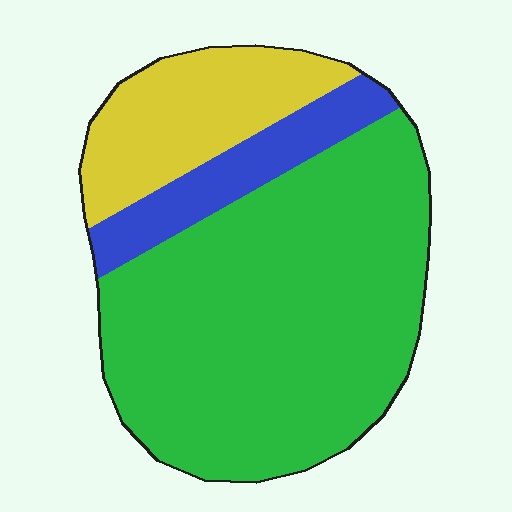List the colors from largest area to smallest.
From largest to smallest: green, yellow, blue.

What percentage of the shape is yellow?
Yellow covers roughly 20% of the shape.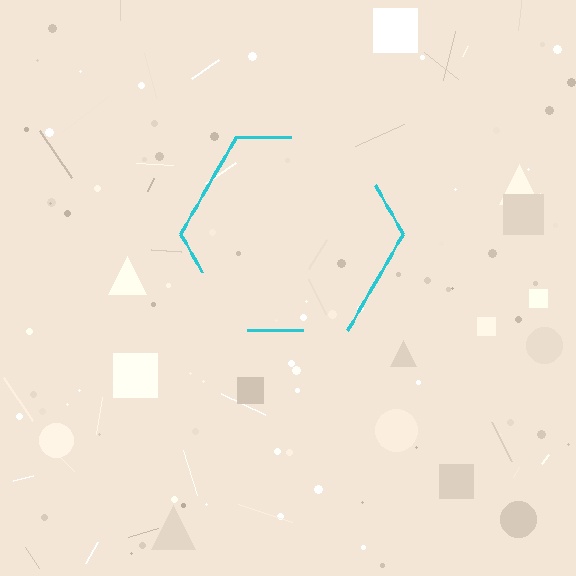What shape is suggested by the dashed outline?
The dashed outline suggests a hexagon.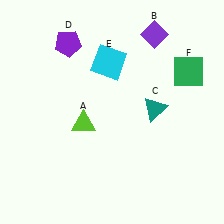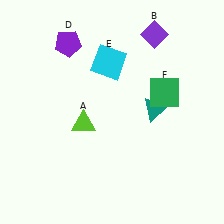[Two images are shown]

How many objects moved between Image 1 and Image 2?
1 object moved between the two images.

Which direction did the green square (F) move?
The green square (F) moved left.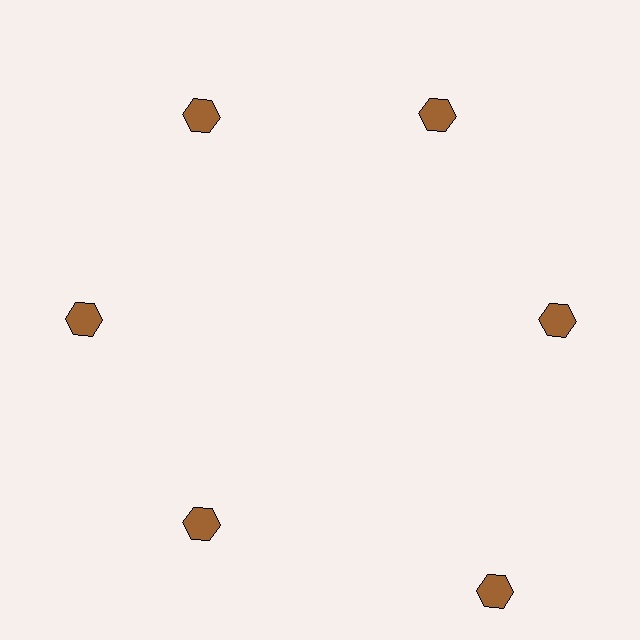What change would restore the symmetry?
The symmetry would be restored by moving it inward, back onto the ring so that all 6 hexagons sit at equal angles and equal distance from the center.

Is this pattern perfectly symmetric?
No. The 6 brown hexagons are arranged in a ring, but one element near the 5 o'clock position is pushed outward from the center, breaking the 6-fold rotational symmetry.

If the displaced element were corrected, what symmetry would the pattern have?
It would have 6-fold rotational symmetry — the pattern would map onto itself every 60 degrees.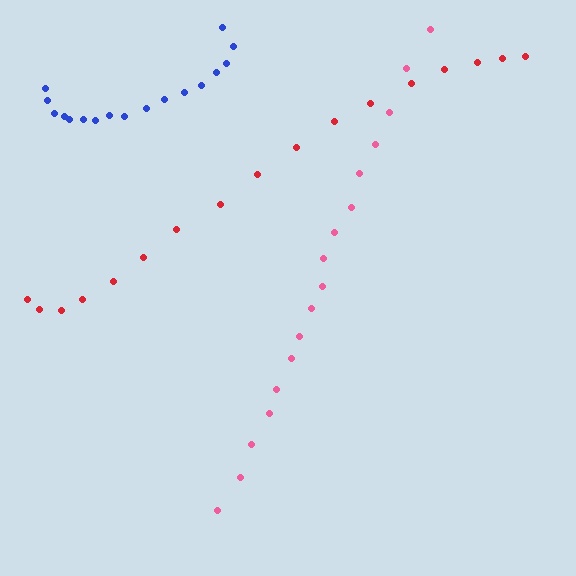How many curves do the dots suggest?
There are 3 distinct paths.